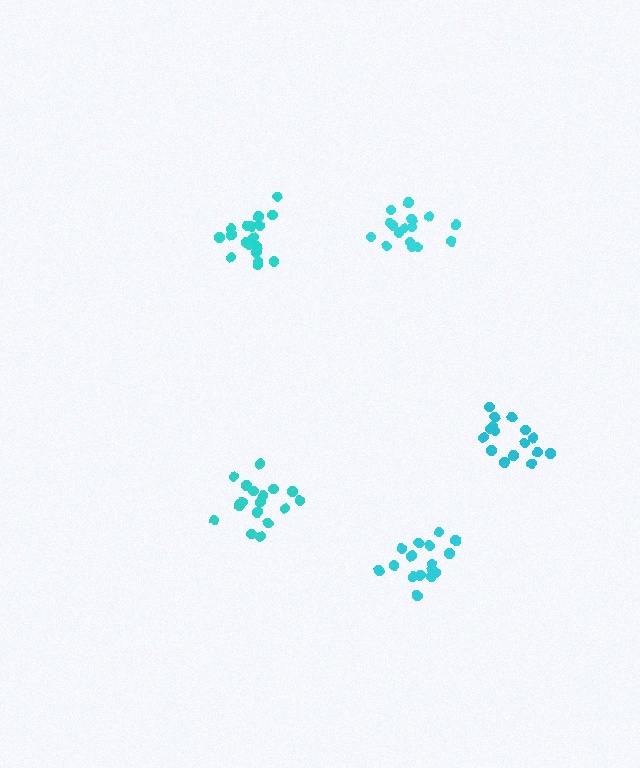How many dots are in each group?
Group 1: 17 dots, Group 2: 18 dots, Group 3: 16 dots, Group 4: 16 dots, Group 5: 18 dots (85 total).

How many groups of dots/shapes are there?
There are 5 groups.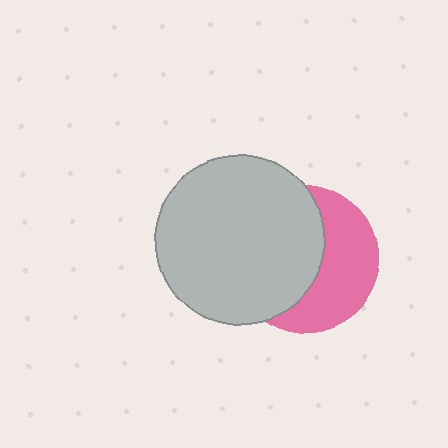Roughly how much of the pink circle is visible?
About half of it is visible (roughly 45%).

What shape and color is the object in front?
The object in front is a light gray circle.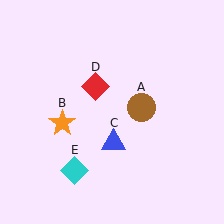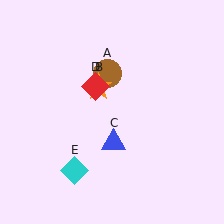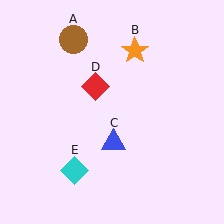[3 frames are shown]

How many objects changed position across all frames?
2 objects changed position: brown circle (object A), orange star (object B).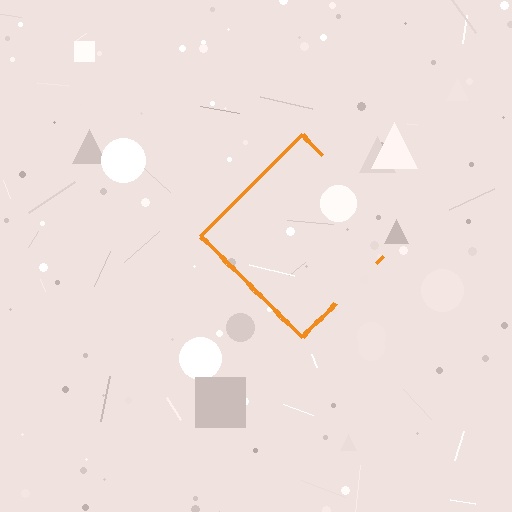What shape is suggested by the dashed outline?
The dashed outline suggests a diamond.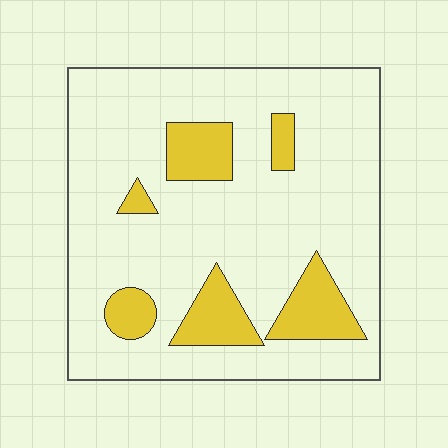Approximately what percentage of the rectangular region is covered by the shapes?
Approximately 15%.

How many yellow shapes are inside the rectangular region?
6.